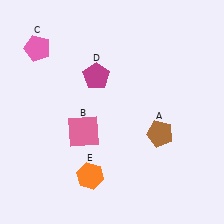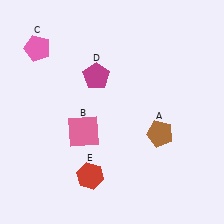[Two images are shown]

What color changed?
The hexagon (E) changed from orange in Image 1 to red in Image 2.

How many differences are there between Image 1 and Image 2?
There is 1 difference between the two images.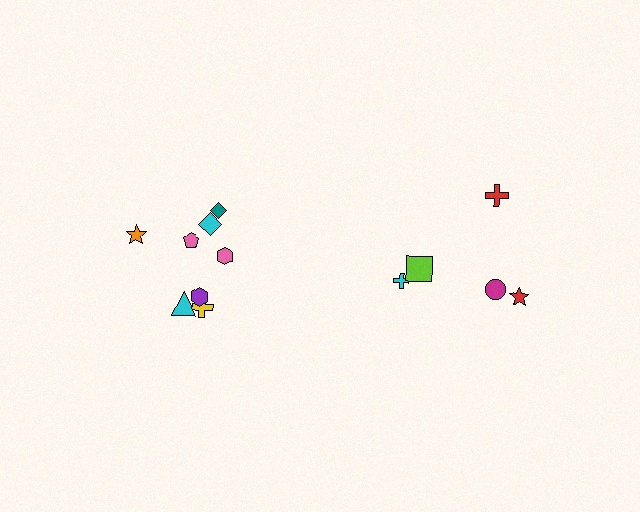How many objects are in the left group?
There are 8 objects.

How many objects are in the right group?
There are 5 objects.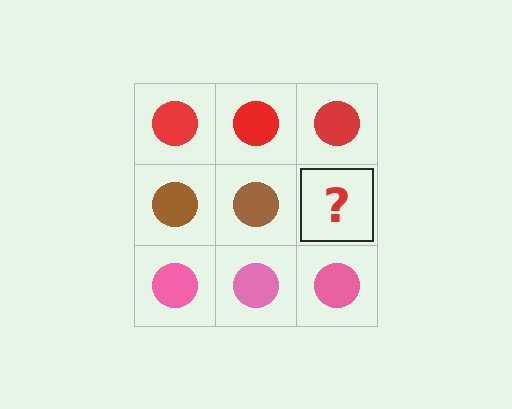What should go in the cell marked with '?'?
The missing cell should contain a brown circle.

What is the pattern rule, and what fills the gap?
The rule is that each row has a consistent color. The gap should be filled with a brown circle.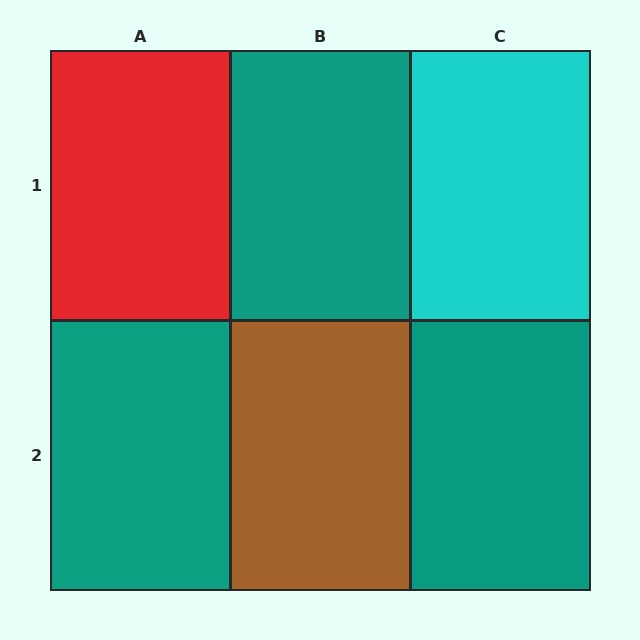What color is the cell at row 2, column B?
Brown.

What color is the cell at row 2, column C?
Teal.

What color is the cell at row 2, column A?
Teal.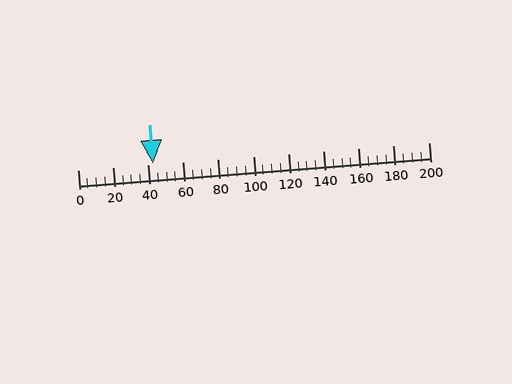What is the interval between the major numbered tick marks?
The major tick marks are spaced 20 units apart.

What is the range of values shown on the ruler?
The ruler shows values from 0 to 200.